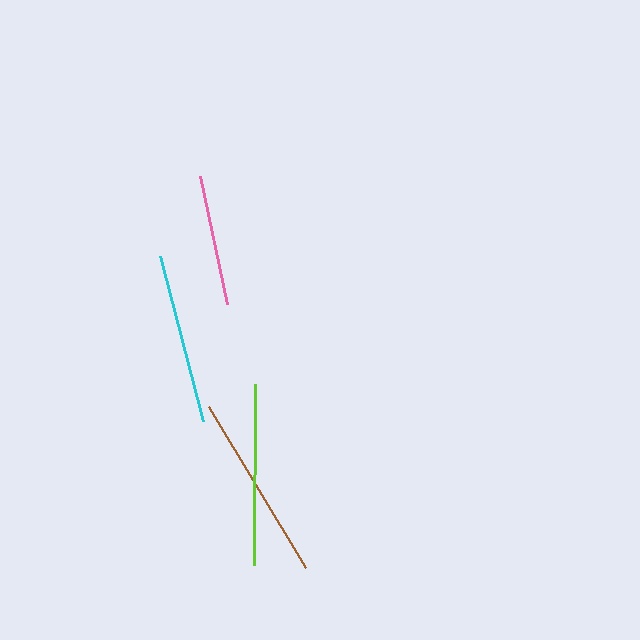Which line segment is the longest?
The brown line is the longest at approximately 188 pixels.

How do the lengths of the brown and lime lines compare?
The brown and lime lines are approximately the same length.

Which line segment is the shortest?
The pink line is the shortest at approximately 130 pixels.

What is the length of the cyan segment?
The cyan segment is approximately 171 pixels long.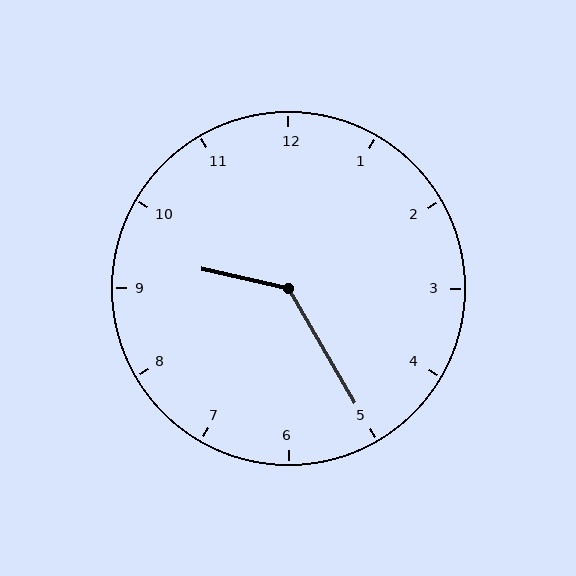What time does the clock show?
9:25.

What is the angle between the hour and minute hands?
Approximately 132 degrees.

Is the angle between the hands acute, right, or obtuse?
It is obtuse.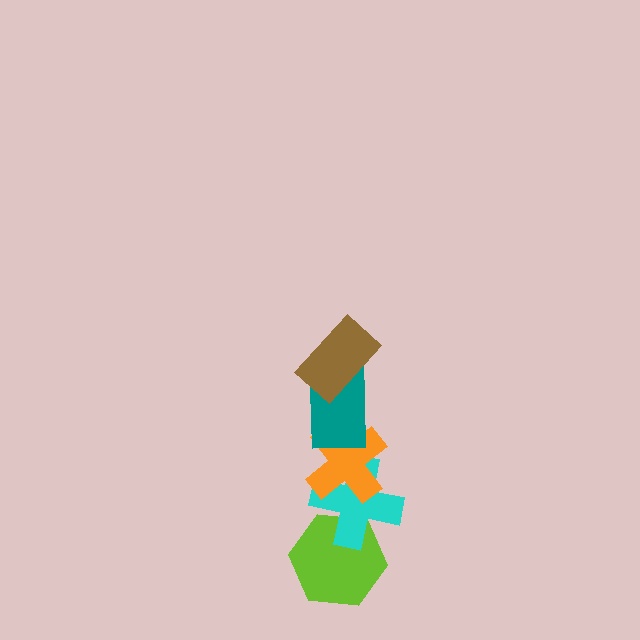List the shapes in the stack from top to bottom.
From top to bottom: the brown rectangle, the teal rectangle, the orange cross, the cyan cross, the lime hexagon.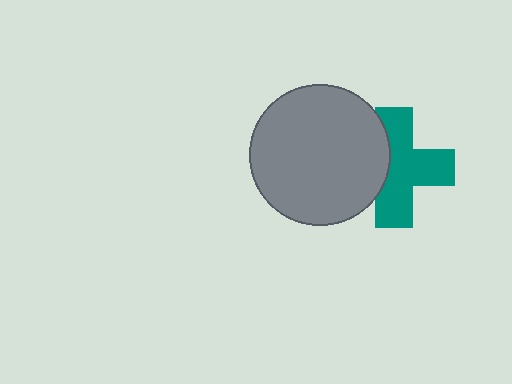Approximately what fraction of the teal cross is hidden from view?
Roughly 32% of the teal cross is hidden behind the gray circle.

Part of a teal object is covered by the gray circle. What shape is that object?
It is a cross.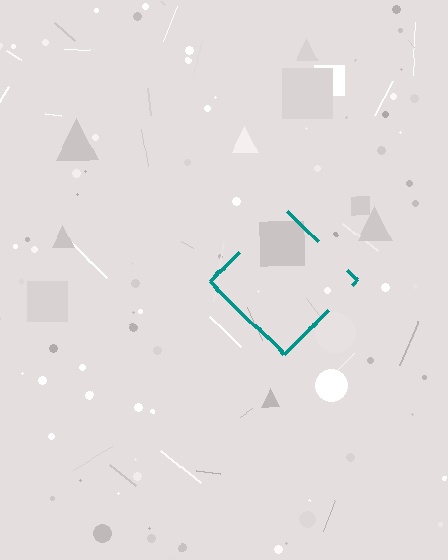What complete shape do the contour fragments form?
The contour fragments form a diamond.